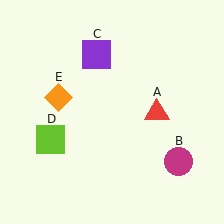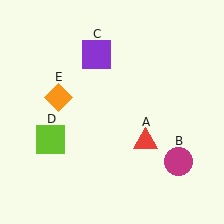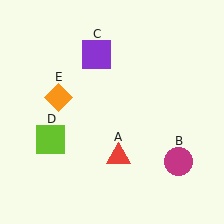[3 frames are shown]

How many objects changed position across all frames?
1 object changed position: red triangle (object A).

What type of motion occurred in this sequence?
The red triangle (object A) rotated clockwise around the center of the scene.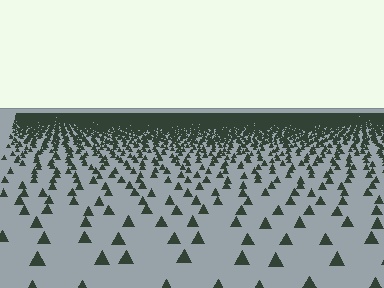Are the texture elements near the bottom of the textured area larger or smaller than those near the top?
Larger. Near the bottom, elements are closer to the viewer and appear at a bigger on-screen size.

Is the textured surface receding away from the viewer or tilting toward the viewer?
The surface is receding away from the viewer. Texture elements get smaller and denser toward the top.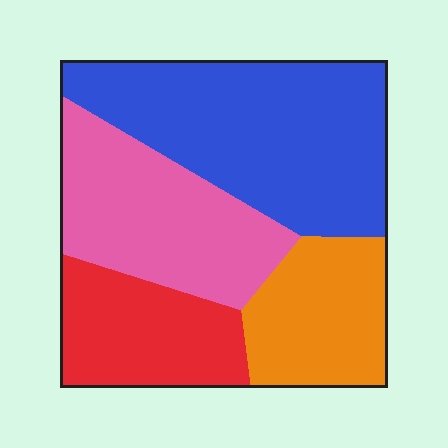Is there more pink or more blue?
Blue.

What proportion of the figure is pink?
Pink takes up about one quarter (1/4) of the figure.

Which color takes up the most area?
Blue, at roughly 40%.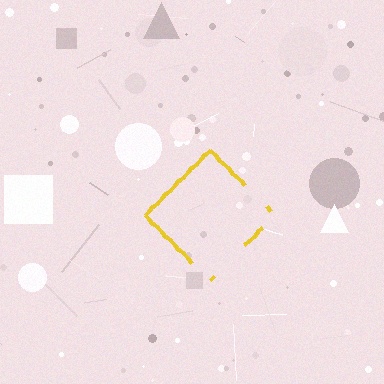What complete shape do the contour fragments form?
The contour fragments form a diamond.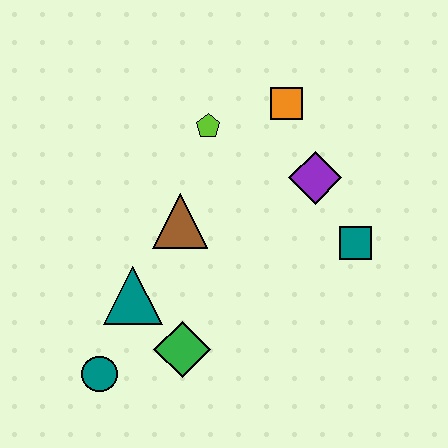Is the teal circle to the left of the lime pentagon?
Yes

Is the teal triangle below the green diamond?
No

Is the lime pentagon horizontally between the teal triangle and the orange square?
Yes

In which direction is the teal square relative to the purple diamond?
The teal square is below the purple diamond.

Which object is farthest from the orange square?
The teal circle is farthest from the orange square.